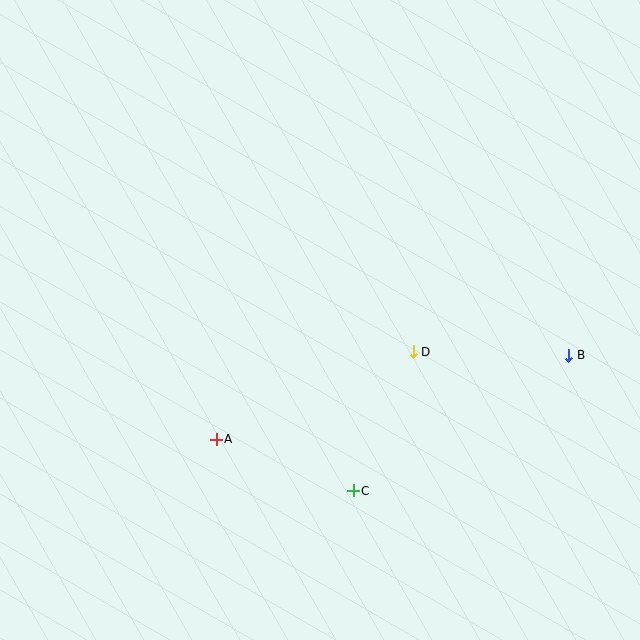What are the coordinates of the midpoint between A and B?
The midpoint between A and B is at (392, 397).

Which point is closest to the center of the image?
Point D at (413, 352) is closest to the center.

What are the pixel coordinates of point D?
Point D is at (413, 352).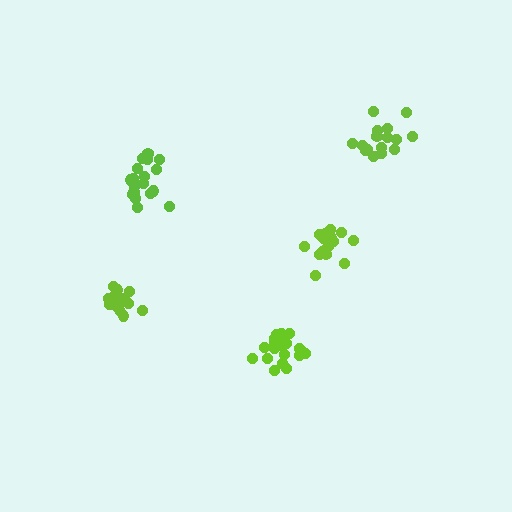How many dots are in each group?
Group 1: 19 dots, Group 2: 15 dots, Group 3: 16 dots, Group 4: 19 dots, Group 5: 16 dots (85 total).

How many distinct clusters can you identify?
There are 5 distinct clusters.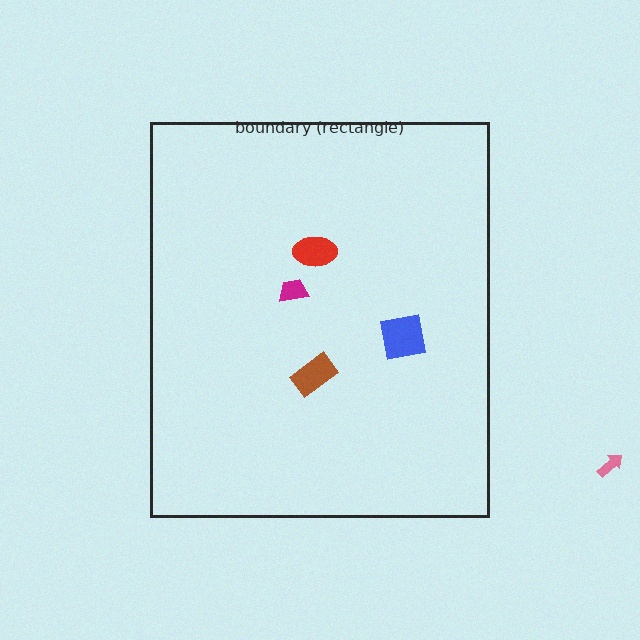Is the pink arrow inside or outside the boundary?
Outside.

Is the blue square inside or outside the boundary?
Inside.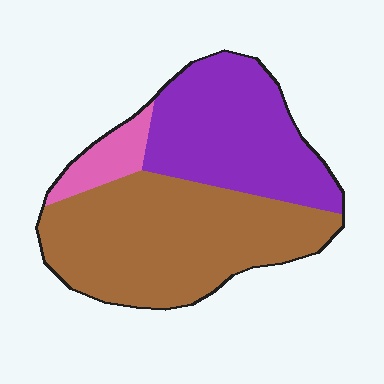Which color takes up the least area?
Pink, at roughly 10%.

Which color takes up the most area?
Brown, at roughly 55%.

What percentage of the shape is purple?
Purple takes up about three eighths (3/8) of the shape.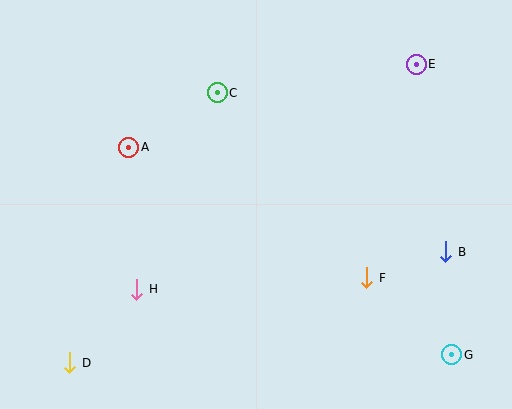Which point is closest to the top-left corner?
Point A is closest to the top-left corner.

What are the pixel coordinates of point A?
Point A is at (129, 147).